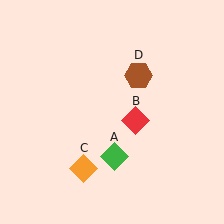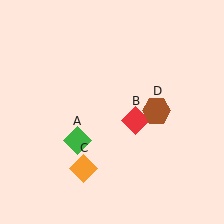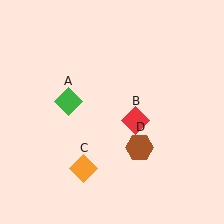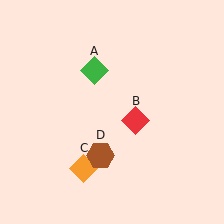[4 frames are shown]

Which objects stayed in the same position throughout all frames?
Red diamond (object B) and orange diamond (object C) remained stationary.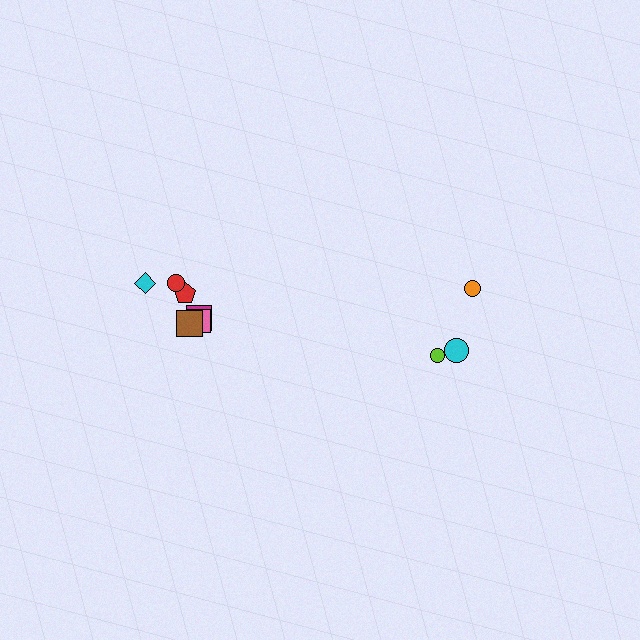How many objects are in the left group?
There are 6 objects.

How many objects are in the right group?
There are 3 objects.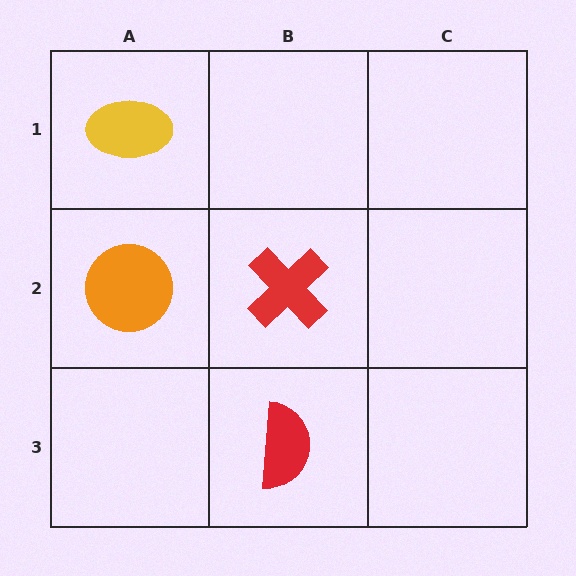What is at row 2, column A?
An orange circle.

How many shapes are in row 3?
1 shape.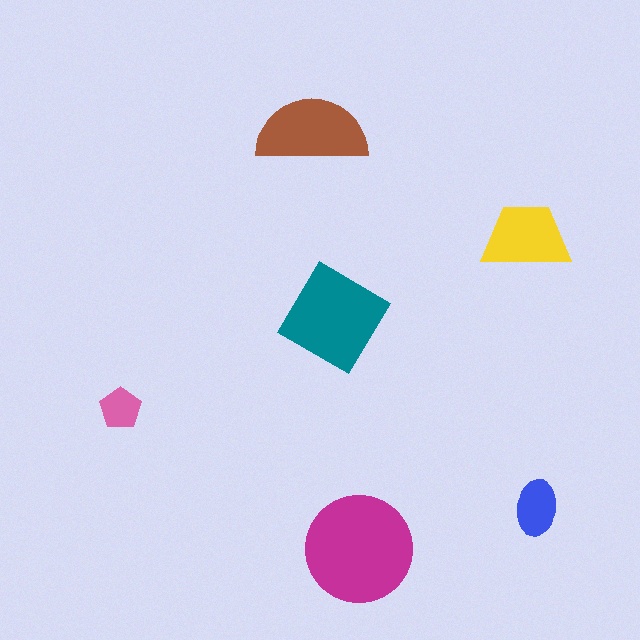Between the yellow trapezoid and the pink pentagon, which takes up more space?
The yellow trapezoid.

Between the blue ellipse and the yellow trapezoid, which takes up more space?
The yellow trapezoid.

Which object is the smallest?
The pink pentagon.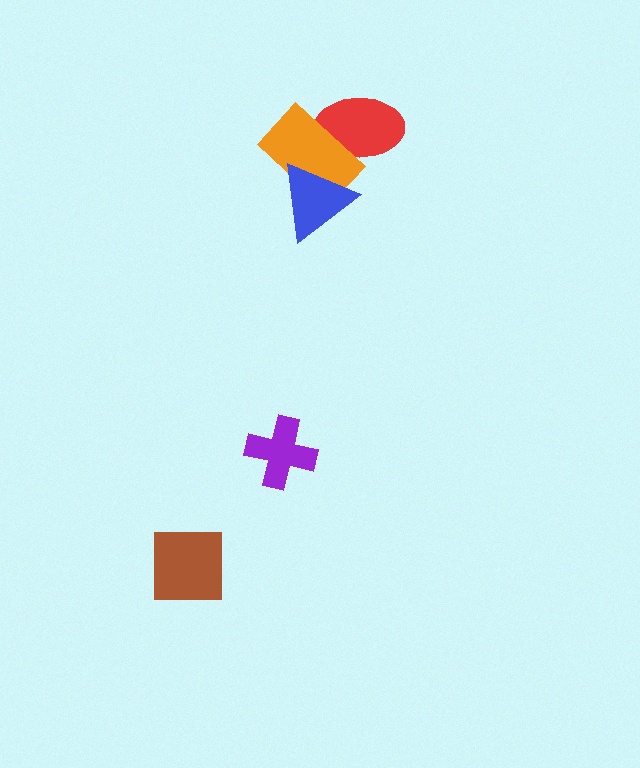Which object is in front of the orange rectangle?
The blue triangle is in front of the orange rectangle.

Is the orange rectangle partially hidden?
Yes, it is partially covered by another shape.